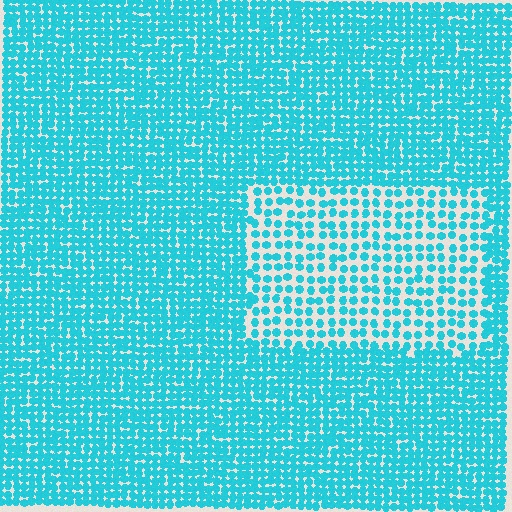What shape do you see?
I see a rectangle.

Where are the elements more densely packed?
The elements are more densely packed outside the rectangle boundary.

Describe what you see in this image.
The image contains small cyan elements arranged at two different densities. A rectangle-shaped region is visible where the elements are less densely packed than the surrounding area.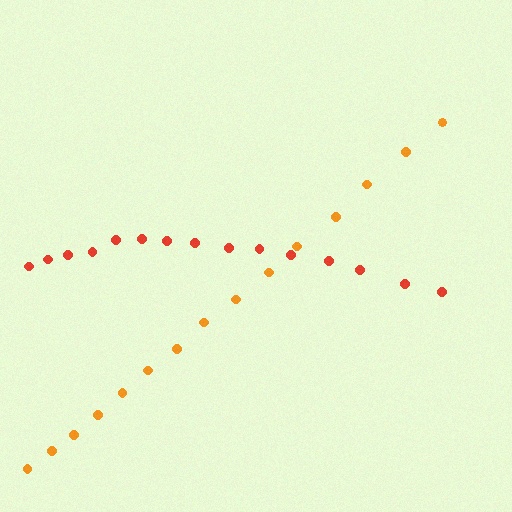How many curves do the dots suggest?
There are 2 distinct paths.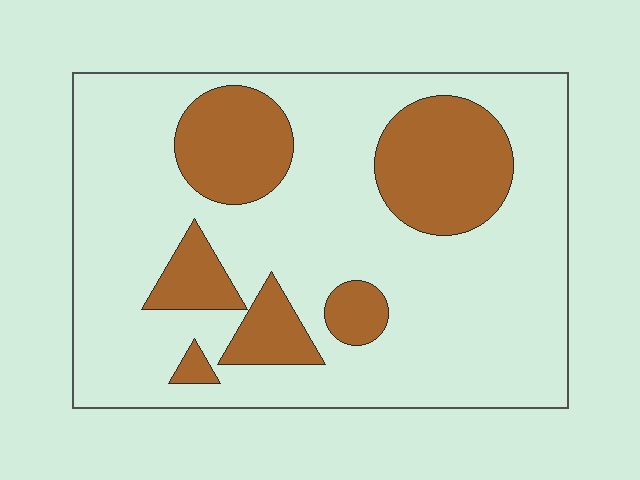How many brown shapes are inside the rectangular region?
6.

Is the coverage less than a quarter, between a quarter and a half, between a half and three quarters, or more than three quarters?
Less than a quarter.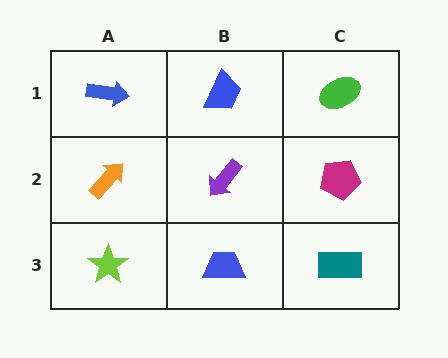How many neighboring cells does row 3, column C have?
2.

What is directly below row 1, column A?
An orange arrow.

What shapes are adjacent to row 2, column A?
A blue arrow (row 1, column A), a lime star (row 3, column A), a purple arrow (row 2, column B).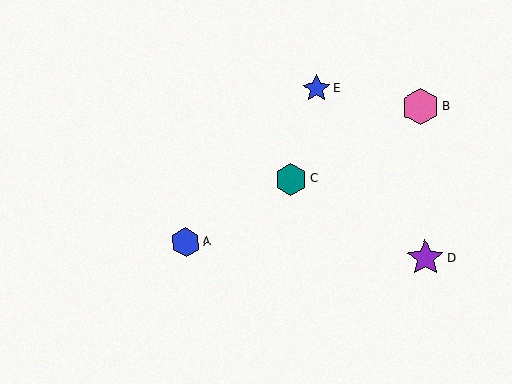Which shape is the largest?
The purple star (labeled D) is the largest.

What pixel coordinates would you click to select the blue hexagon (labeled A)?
Click at (186, 242) to select the blue hexagon A.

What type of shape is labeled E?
Shape E is a blue star.